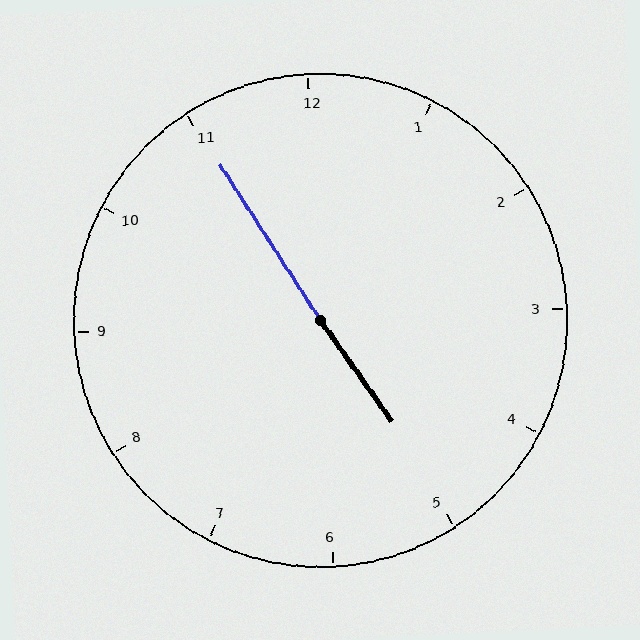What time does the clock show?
4:55.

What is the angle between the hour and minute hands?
Approximately 178 degrees.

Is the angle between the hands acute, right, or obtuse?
It is obtuse.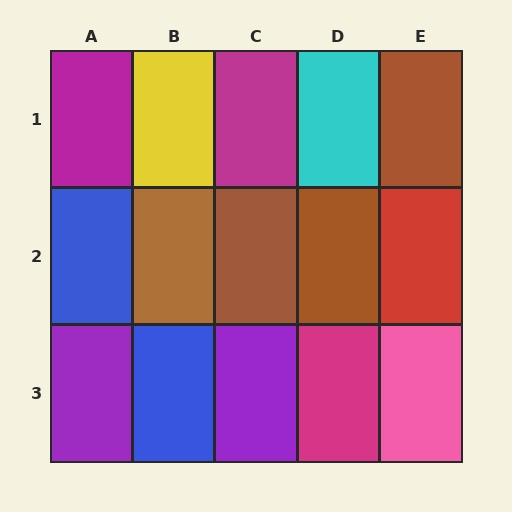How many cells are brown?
4 cells are brown.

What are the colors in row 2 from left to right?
Blue, brown, brown, brown, red.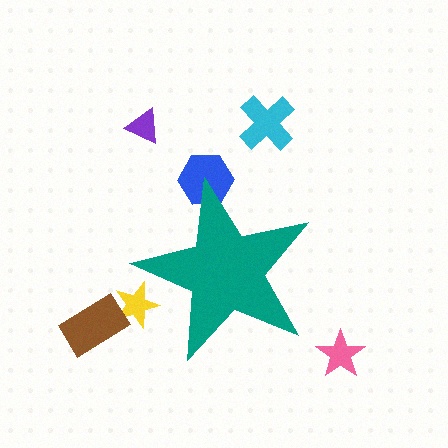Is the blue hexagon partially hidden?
Yes, the blue hexagon is partially hidden behind the teal star.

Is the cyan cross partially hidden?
No, the cyan cross is fully visible.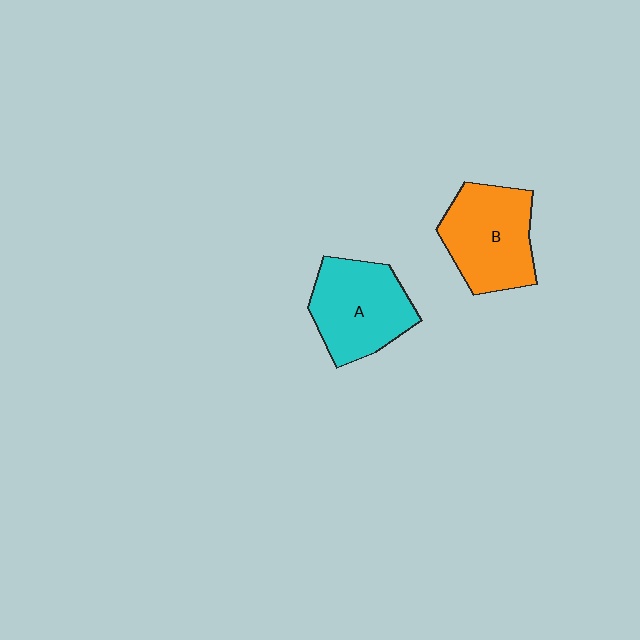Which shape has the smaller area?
Shape A (cyan).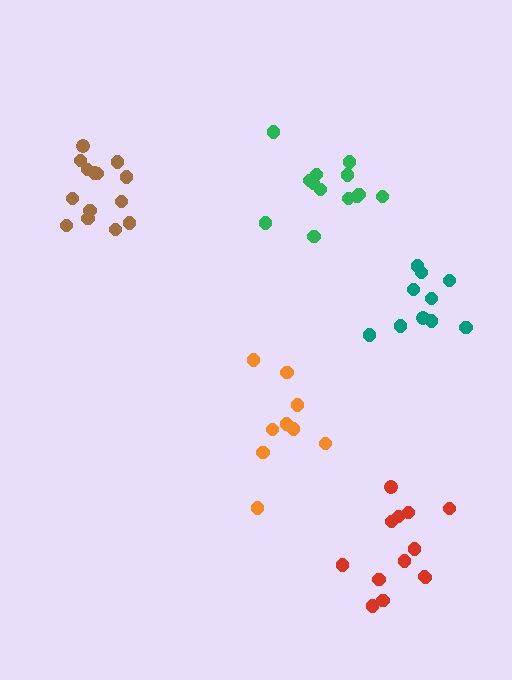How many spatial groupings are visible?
There are 5 spatial groupings.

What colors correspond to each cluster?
The clusters are colored: brown, green, teal, orange, red.